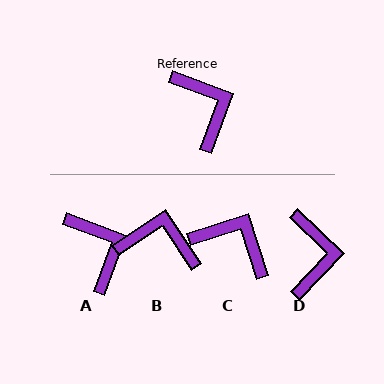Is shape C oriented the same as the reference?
No, it is off by about 38 degrees.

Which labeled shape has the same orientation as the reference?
A.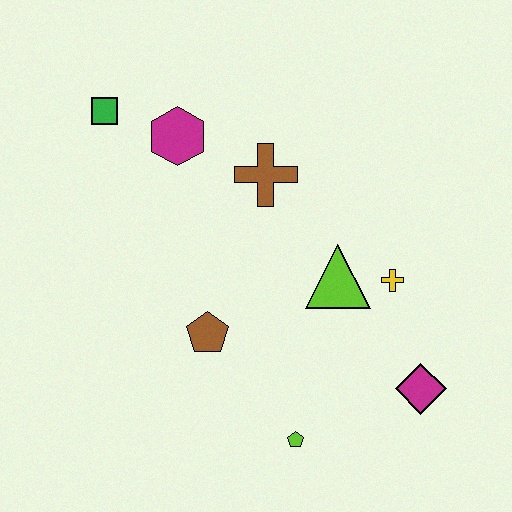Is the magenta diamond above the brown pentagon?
No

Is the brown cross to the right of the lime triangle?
No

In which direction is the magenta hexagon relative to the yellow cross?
The magenta hexagon is to the left of the yellow cross.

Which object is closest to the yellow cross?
The lime triangle is closest to the yellow cross.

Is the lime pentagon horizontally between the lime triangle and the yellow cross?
No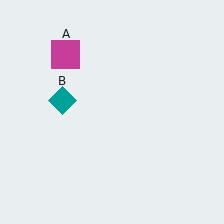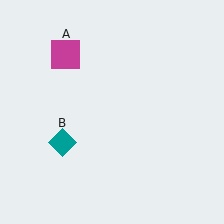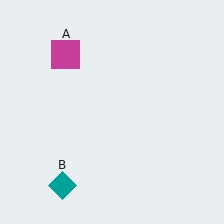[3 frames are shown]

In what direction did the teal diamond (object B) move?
The teal diamond (object B) moved down.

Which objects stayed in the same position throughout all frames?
Magenta square (object A) remained stationary.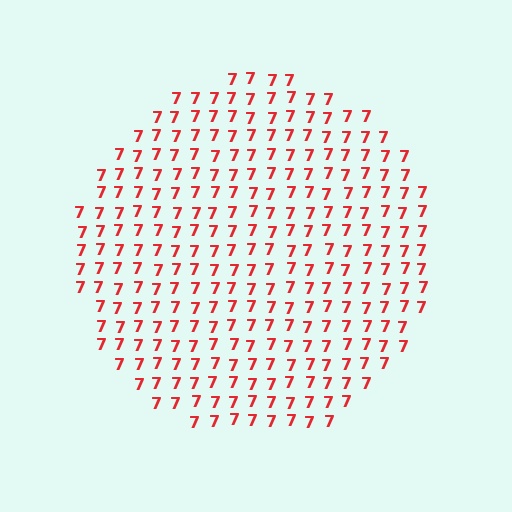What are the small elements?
The small elements are digit 7's.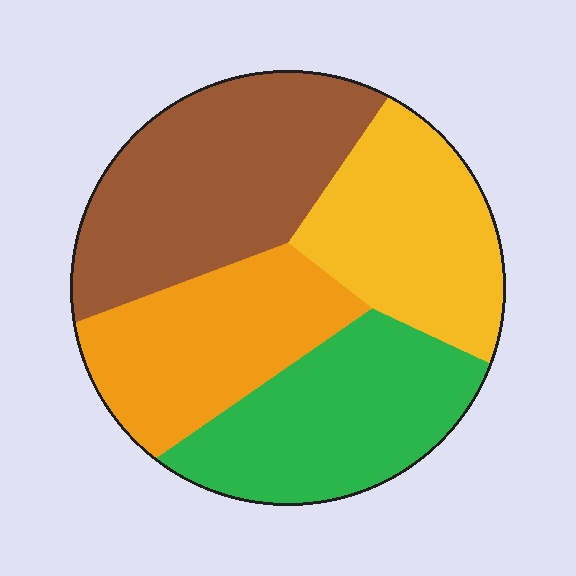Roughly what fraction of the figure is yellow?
Yellow covers about 20% of the figure.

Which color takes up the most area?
Brown, at roughly 30%.